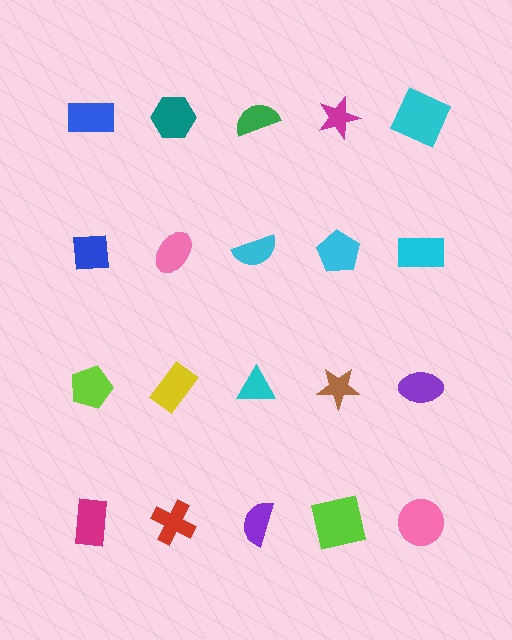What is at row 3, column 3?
A cyan triangle.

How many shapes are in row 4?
5 shapes.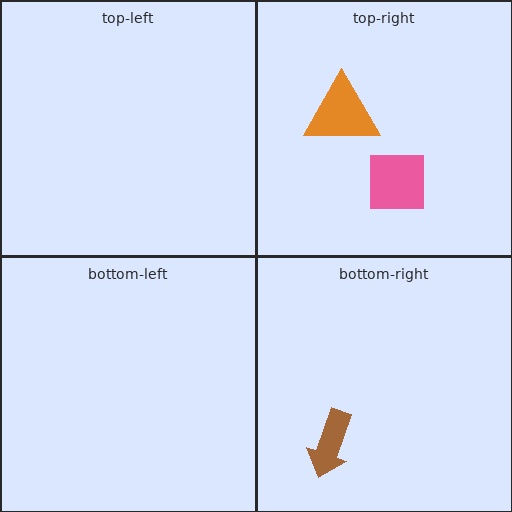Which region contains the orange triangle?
The top-right region.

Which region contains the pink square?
The top-right region.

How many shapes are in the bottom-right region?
1.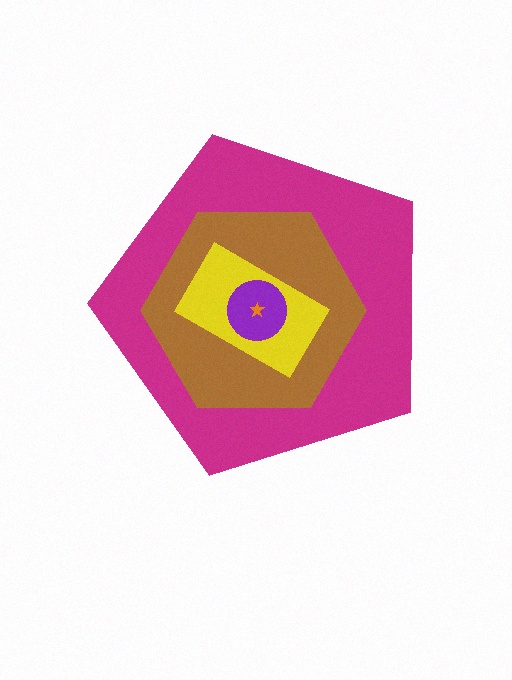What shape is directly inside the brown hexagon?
The yellow rectangle.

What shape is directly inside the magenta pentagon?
The brown hexagon.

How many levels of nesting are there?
5.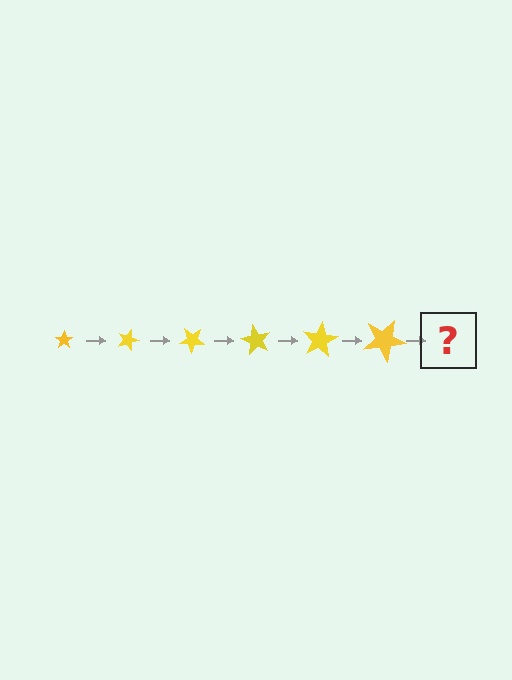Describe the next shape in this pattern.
It should be a star, larger than the previous one and rotated 120 degrees from the start.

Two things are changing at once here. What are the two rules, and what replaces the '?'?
The two rules are that the star grows larger each step and it rotates 20 degrees each step. The '?' should be a star, larger than the previous one and rotated 120 degrees from the start.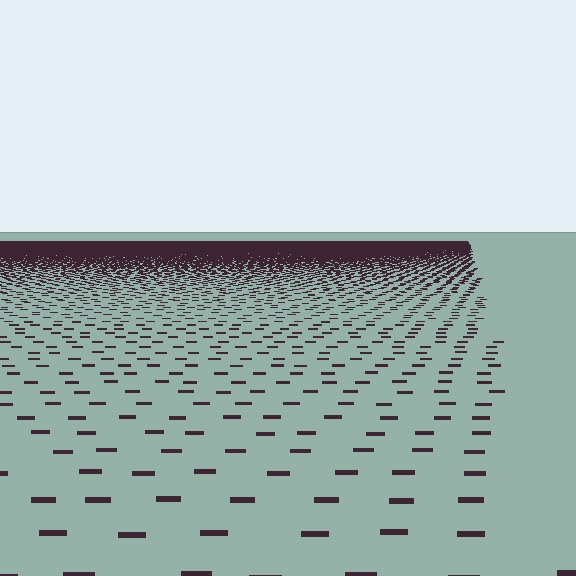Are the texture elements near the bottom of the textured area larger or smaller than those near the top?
Larger. Near the bottom, elements are closer to the viewer and appear at a bigger on-screen size.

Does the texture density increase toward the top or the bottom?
Density increases toward the top.